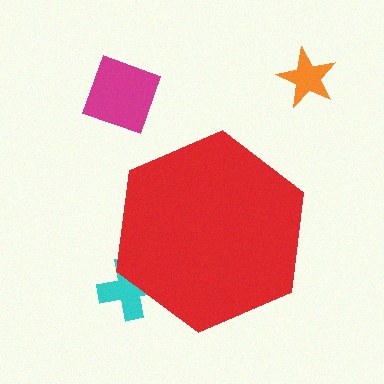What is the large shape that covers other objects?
A red hexagon.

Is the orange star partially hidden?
No, the orange star is fully visible.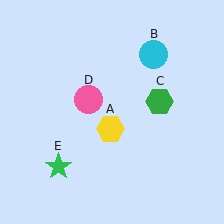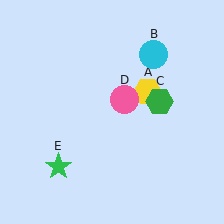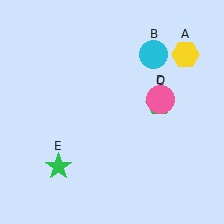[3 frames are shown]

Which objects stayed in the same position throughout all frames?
Cyan circle (object B) and green hexagon (object C) and green star (object E) remained stationary.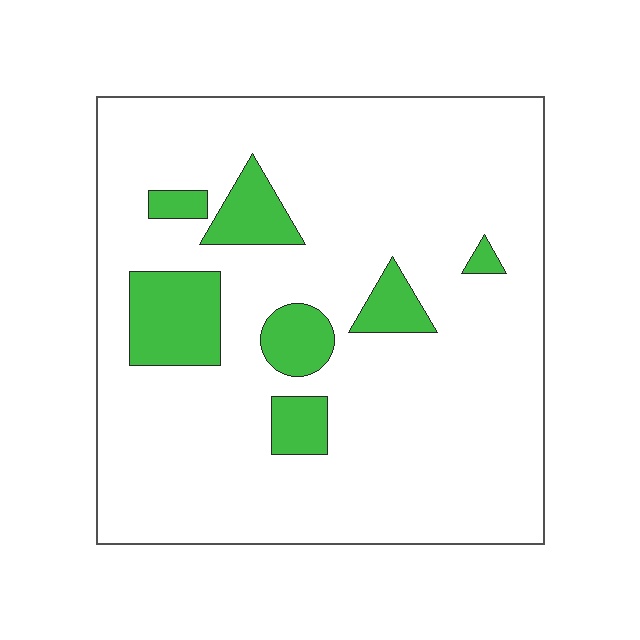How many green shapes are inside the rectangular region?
7.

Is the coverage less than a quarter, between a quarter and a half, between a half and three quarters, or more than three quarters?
Less than a quarter.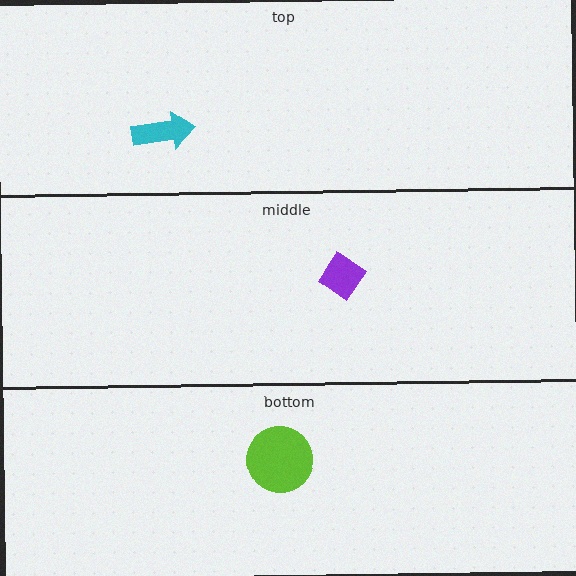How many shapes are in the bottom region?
1.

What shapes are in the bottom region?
The lime circle.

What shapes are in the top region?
The cyan arrow.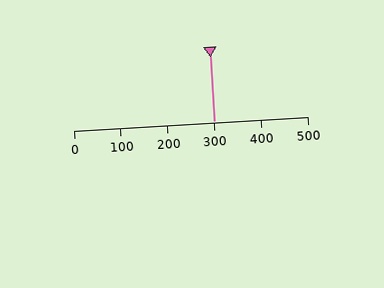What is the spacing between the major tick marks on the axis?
The major ticks are spaced 100 apart.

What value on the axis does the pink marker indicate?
The marker indicates approximately 300.